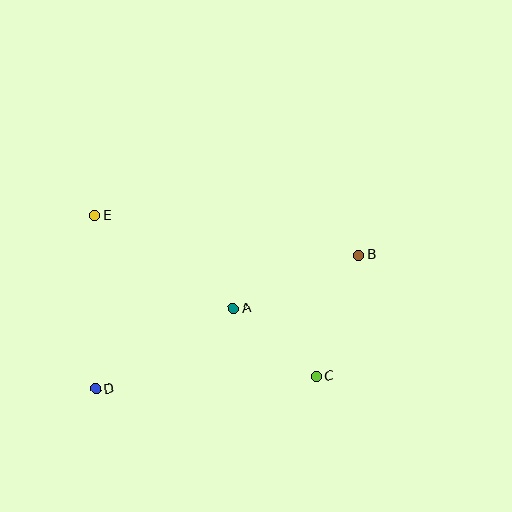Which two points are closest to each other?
Points A and C are closest to each other.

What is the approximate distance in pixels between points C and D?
The distance between C and D is approximately 221 pixels.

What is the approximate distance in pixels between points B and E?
The distance between B and E is approximately 267 pixels.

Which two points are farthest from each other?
Points B and D are farthest from each other.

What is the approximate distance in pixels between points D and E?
The distance between D and E is approximately 173 pixels.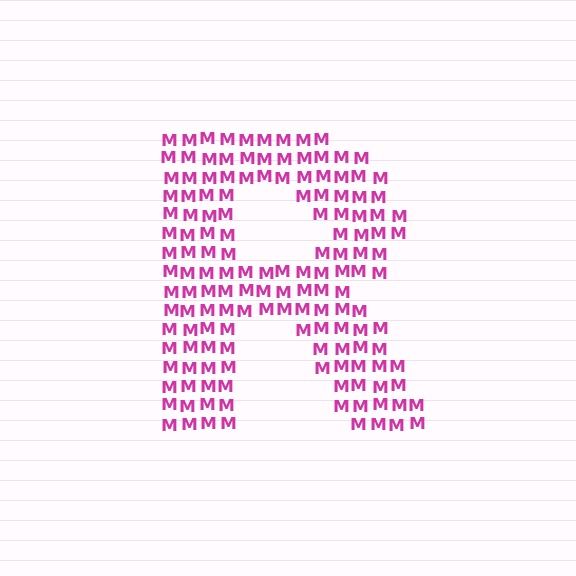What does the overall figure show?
The overall figure shows the letter R.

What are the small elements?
The small elements are letter M's.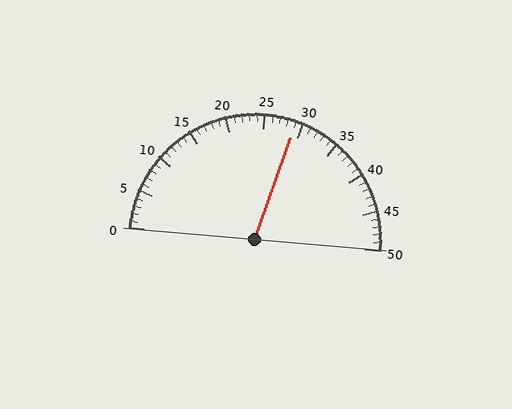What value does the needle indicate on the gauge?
The needle indicates approximately 29.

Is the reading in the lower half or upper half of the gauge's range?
The reading is in the upper half of the range (0 to 50).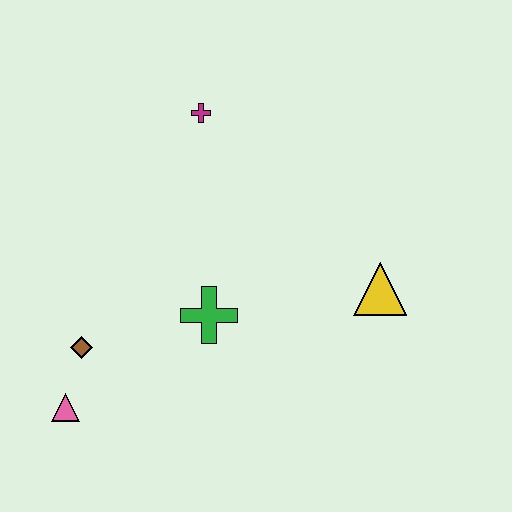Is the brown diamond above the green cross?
No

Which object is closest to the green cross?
The brown diamond is closest to the green cross.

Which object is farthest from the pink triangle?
The yellow triangle is farthest from the pink triangle.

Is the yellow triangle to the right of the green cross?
Yes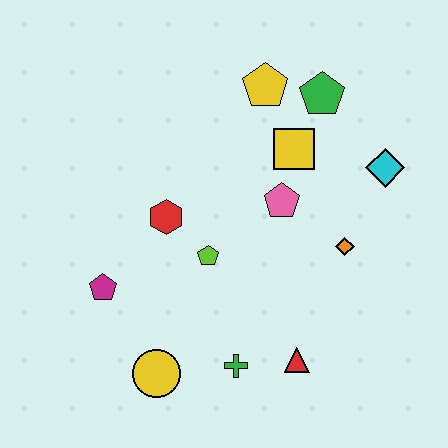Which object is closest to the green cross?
The red triangle is closest to the green cross.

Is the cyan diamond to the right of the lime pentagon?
Yes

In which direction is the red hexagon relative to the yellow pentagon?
The red hexagon is below the yellow pentagon.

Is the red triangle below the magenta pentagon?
Yes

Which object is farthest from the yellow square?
The yellow circle is farthest from the yellow square.